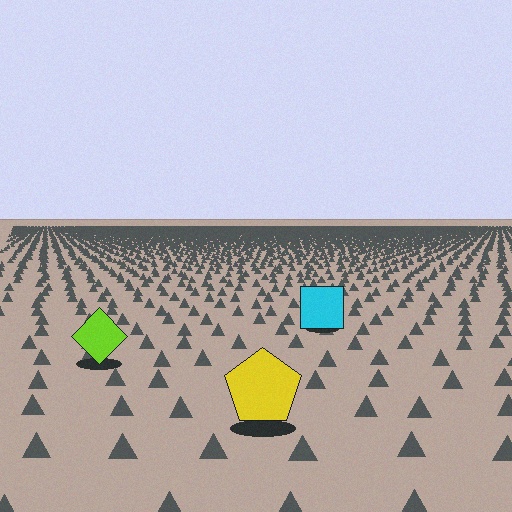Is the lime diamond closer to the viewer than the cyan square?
Yes. The lime diamond is closer — you can tell from the texture gradient: the ground texture is coarser near it.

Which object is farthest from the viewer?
The cyan square is farthest from the viewer. It appears smaller and the ground texture around it is denser.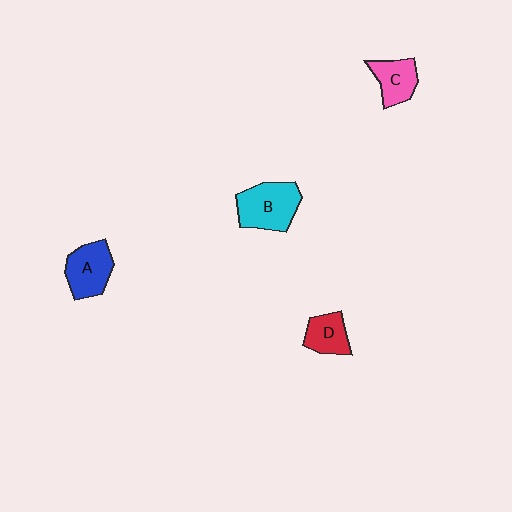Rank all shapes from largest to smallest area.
From largest to smallest: B (cyan), A (blue), C (pink), D (red).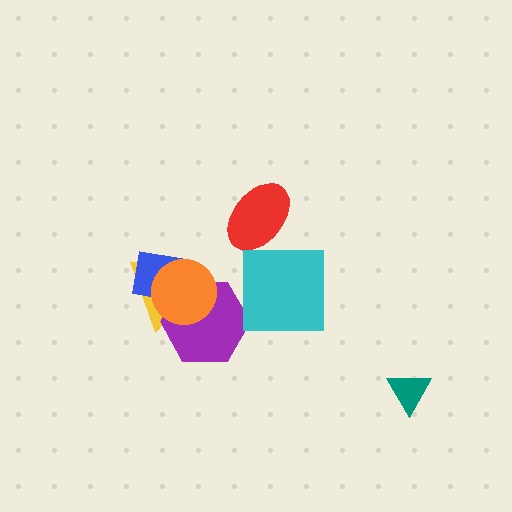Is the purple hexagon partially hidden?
Yes, it is partially covered by another shape.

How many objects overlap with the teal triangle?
0 objects overlap with the teal triangle.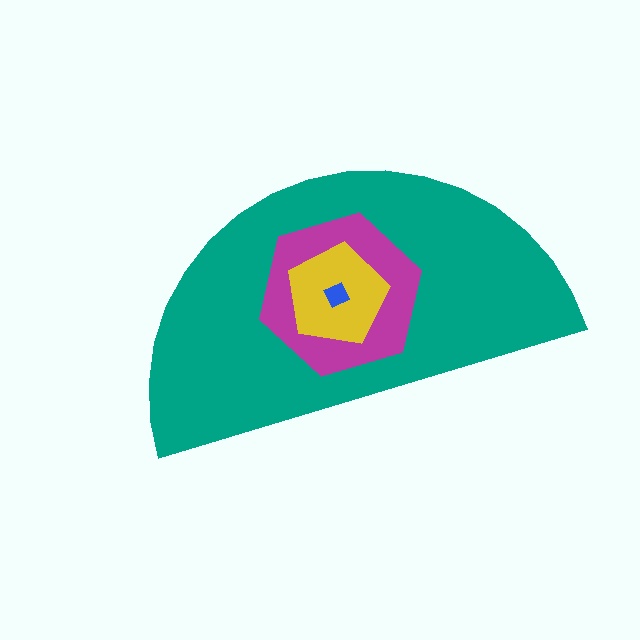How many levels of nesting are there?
4.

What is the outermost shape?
The teal semicircle.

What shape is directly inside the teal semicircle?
The magenta hexagon.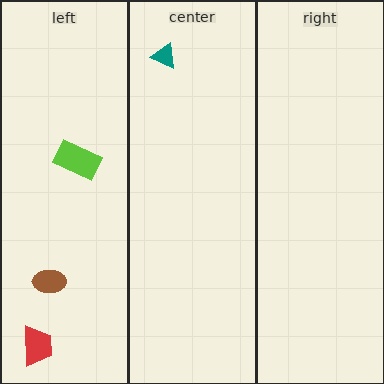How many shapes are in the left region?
3.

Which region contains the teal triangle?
The center region.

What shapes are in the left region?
The brown ellipse, the red trapezoid, the lime rectangle.